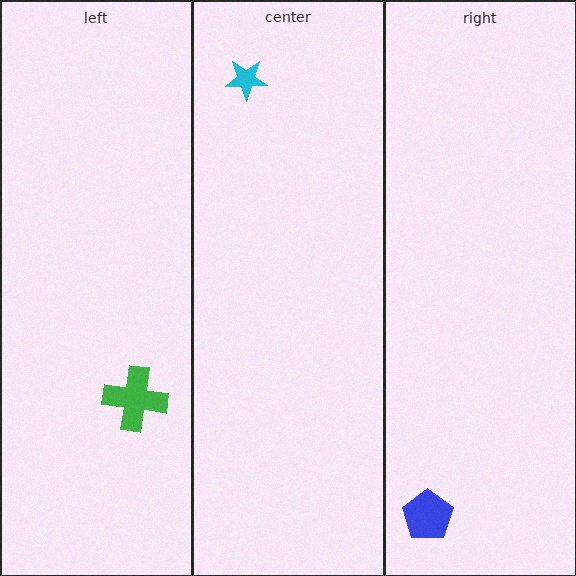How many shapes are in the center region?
1.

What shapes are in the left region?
The green cross.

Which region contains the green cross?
The left region.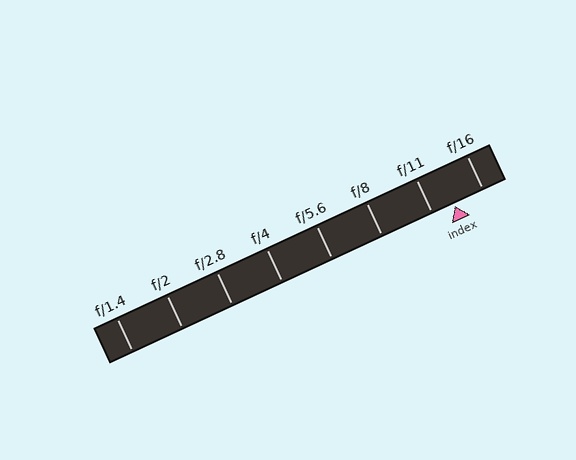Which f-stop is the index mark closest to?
The index mark is closest to f/11.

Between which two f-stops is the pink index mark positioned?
The index mark is between f/11 and f/16.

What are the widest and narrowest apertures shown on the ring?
The widest aperture shown is f/1.4 and the narrowest is f/16.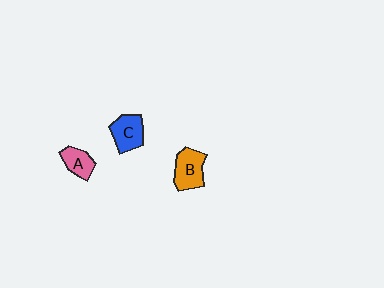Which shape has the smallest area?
Shape A (pink).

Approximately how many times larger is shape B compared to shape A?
Approximately 1.4 times.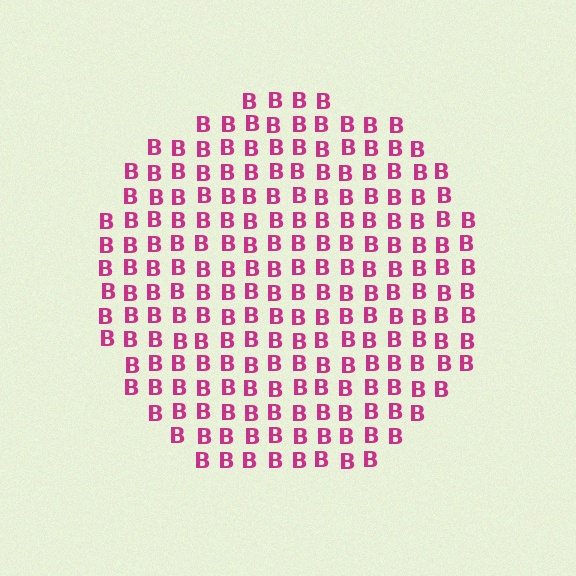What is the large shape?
The large shape is a circle.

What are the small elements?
The small elements are letter B's.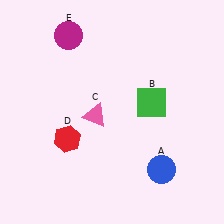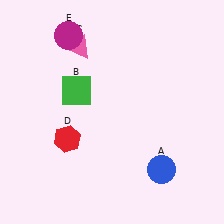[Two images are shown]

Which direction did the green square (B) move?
The green square (B) moved left.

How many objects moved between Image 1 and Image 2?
2 objects moved between the two images.